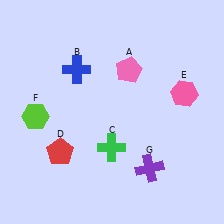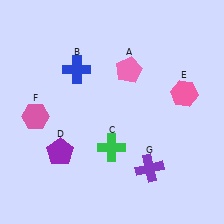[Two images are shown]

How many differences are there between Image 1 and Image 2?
There are 2 differences between the two images.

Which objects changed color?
D changed from red to purple. F changed from lime to pink.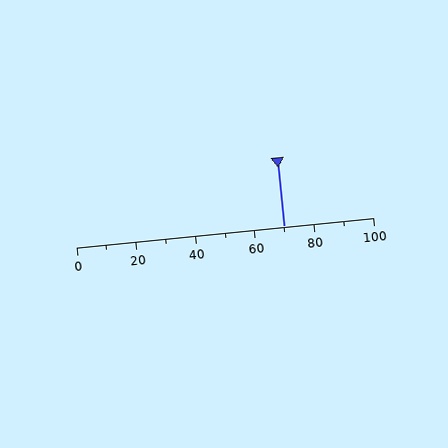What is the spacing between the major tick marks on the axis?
The major ticks are spaced 20 apart.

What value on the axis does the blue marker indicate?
The marker indicates approximately 70.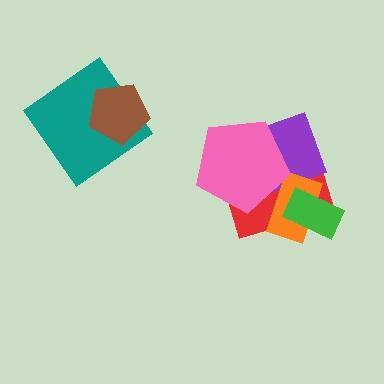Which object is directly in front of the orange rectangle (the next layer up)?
The pink pentagon is directly in front of the orange rectangle.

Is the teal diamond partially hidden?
Yes, it is partially covered by another shape.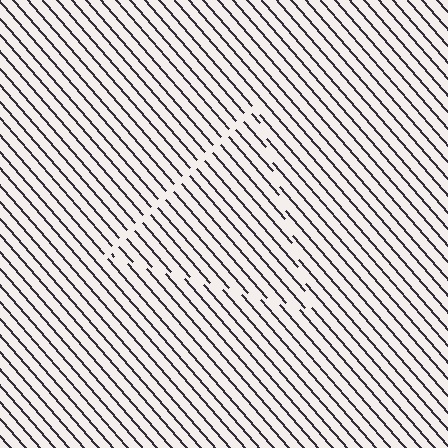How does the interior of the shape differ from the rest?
The interior of the shape contains the same grating, shifted by half a period — the contour is defined by the phase discontinuity where line-ends from the inner and outer gratings abut.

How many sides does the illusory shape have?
3 sides — the line-ends trace a triangle.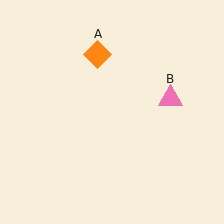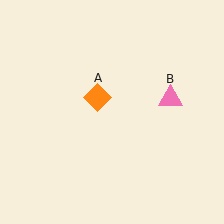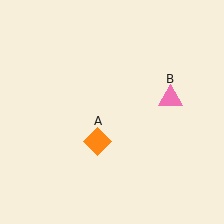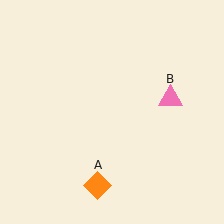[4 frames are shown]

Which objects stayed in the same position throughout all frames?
Pink triangle (object B) remained stationary.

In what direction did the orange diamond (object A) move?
The orange diamond (object A) moved down.